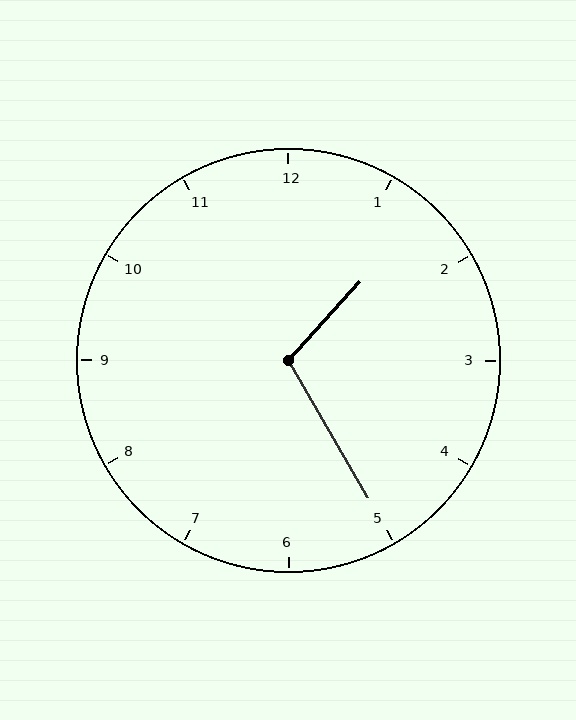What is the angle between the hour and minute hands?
Approximately 108 degrees.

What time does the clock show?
1:25.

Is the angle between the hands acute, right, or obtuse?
It is obtuse.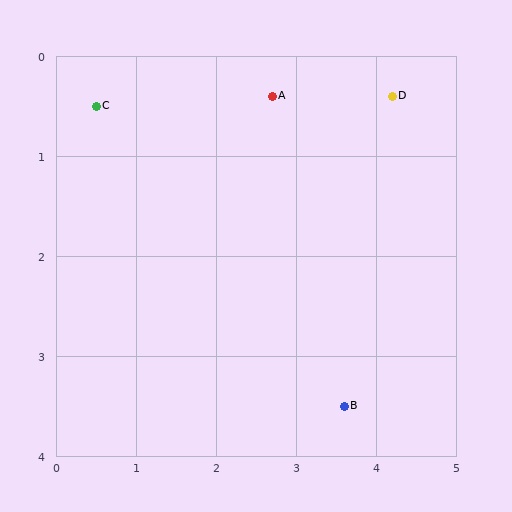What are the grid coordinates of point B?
Point B is at approximately (3.6, 3.5).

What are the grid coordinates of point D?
Point D is at approximately (4.2, 0.4).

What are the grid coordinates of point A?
Point A is at approximately (2.7, 0.4).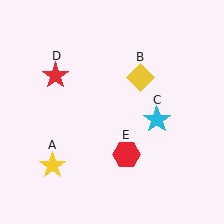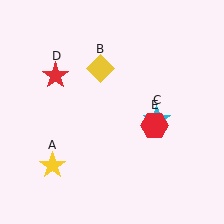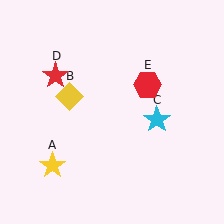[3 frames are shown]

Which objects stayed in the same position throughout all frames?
Yellow star (object A) and cyan star (object C) and red star (object D) remained stationary.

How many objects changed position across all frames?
2 objects changed position: yellow diamond (object B), red hexagon (object E).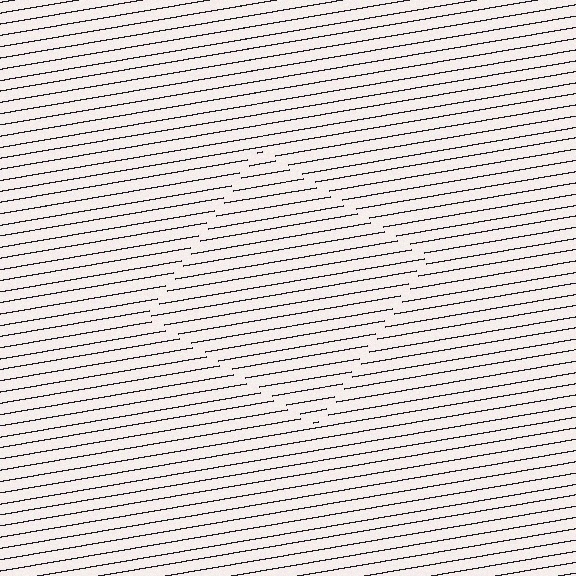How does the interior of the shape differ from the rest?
The interior of the shape contains the same grating, shifted by half a period — the contour is defined by the phase discontinuity where line-ends from the inner and outer gratings abut.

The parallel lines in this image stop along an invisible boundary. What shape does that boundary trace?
An illusory square. The interior of the shape contains the same grating, shifted by half a period — the contour is defined by the phase discontinuity where line-ends from the inner and outer gratings abut.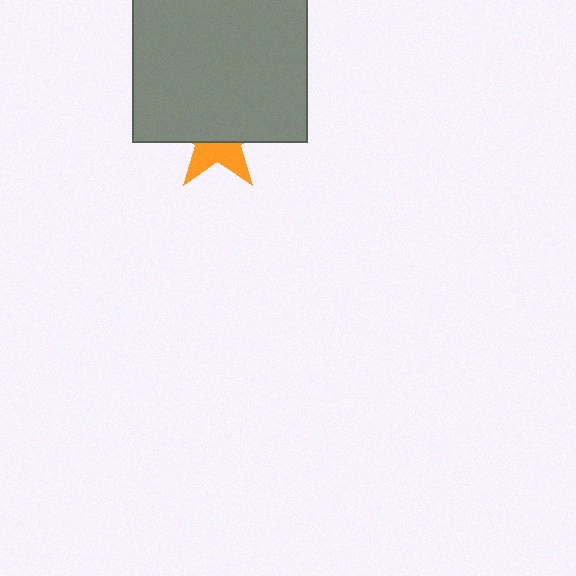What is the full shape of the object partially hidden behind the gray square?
The partially hidden object is an orange star.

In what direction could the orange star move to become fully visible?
The orange star could move down. That would shift it out from behind the gray square entirely.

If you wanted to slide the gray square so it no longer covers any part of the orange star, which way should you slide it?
Slide it up — that is the most direct way to separate the two shapes.